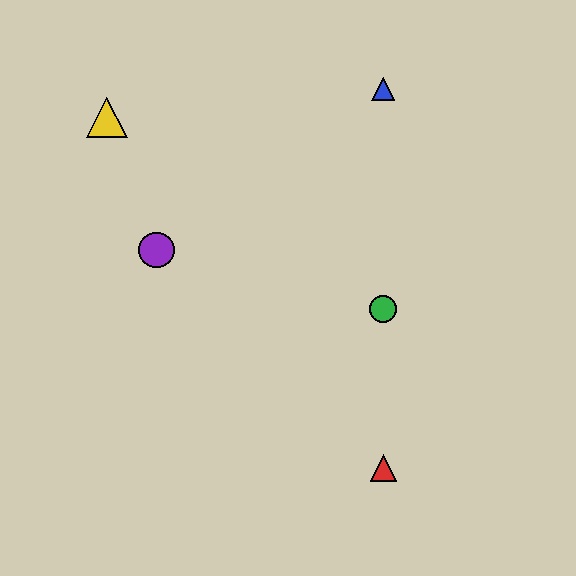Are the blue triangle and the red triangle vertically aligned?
Yes, both are at x≈383.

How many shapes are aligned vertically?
3 shapes (the red triangle, the blue triangle, the green circle) are aligned vertically.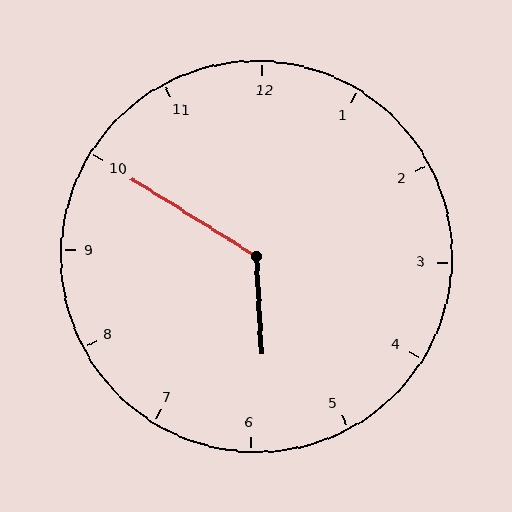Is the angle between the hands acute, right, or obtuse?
It is obtuse.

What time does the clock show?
5:50.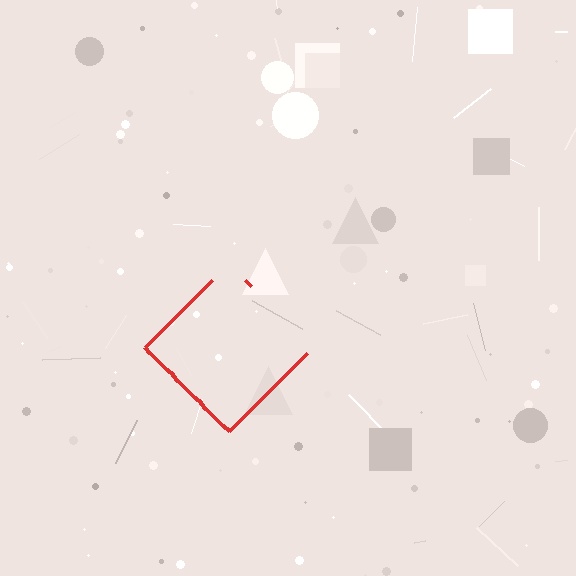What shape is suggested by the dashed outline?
The dashed outline suggests a diamond.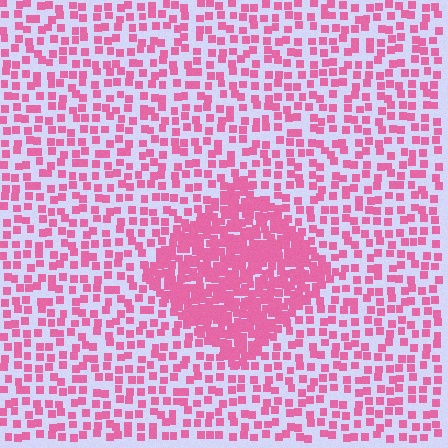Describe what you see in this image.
The image contains small pink elements arranged at two different densities. A diamond-shaped region is visible where the elements are more densely packed than the surrounding area.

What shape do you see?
I see a diamond.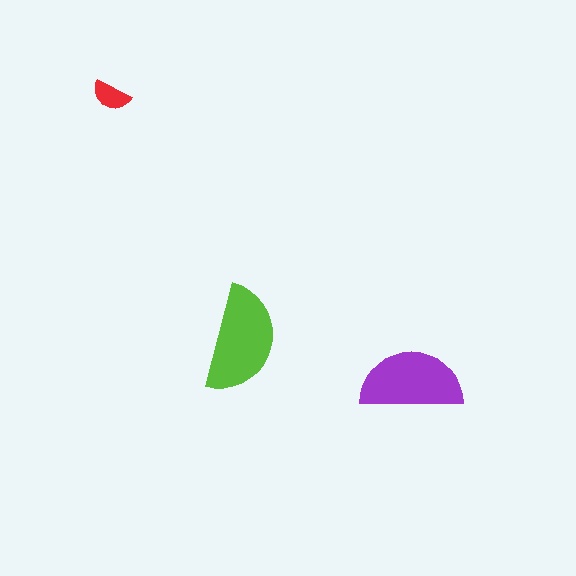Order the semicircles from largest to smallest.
the lime one, the purple one, the red one.